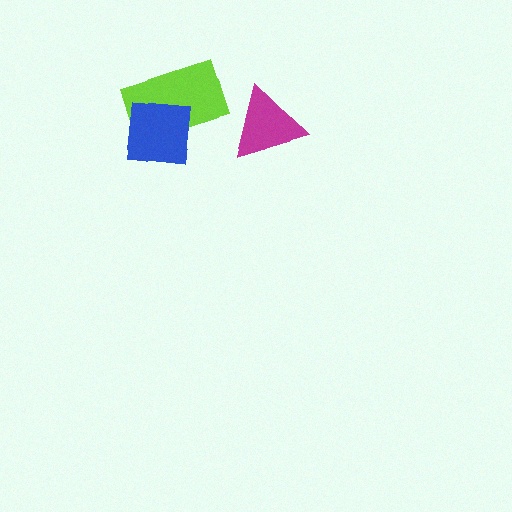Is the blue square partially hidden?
No, no other shape covers it.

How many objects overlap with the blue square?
1 object overlaps with the blue square.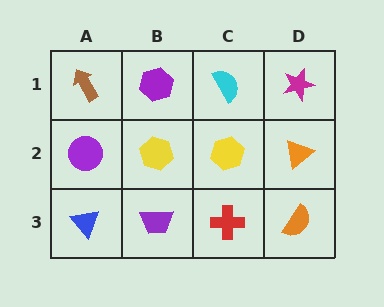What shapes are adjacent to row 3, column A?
A purple circle (row 2, column A), a purple trapezoid (row 3, column B).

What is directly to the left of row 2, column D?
A yellow hexagon.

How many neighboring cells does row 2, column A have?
3.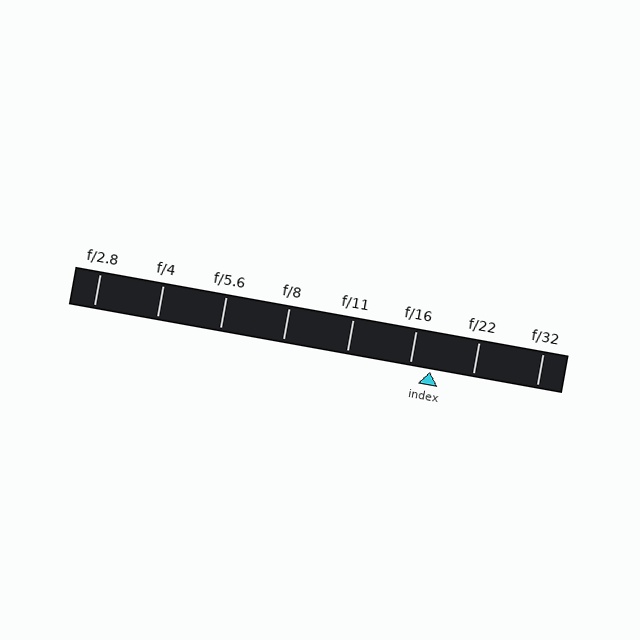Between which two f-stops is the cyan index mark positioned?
The index mark is between f/16 and f/22.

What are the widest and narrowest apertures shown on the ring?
The widest aperture shown is f/2.8 and the narrowest is f/32.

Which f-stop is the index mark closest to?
The index mark is closest to f/16.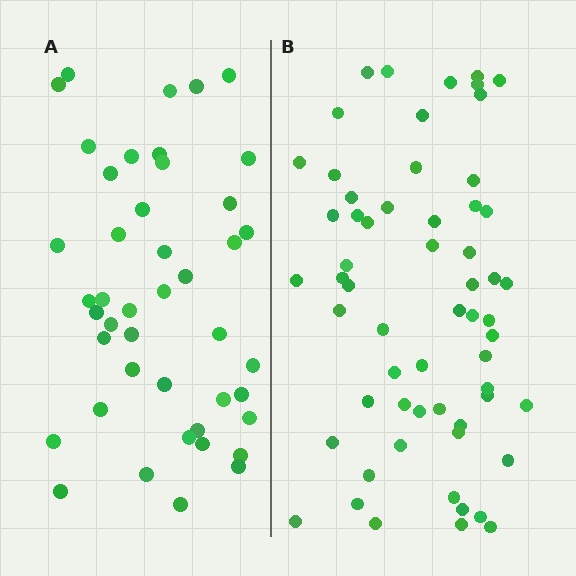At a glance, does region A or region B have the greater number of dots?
Region B (the right region) has more dots.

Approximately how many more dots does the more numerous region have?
Region B has approximately 15 more dots than region A.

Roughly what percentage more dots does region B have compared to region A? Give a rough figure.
About 35% more.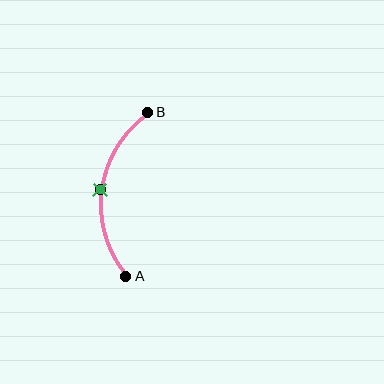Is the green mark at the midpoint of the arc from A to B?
Yes. The green mark lies on the arc at equal arc-length from both A and B — it is the arc midpoint.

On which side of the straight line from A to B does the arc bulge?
The arc bulges to the left of the straight line connecting A and B.